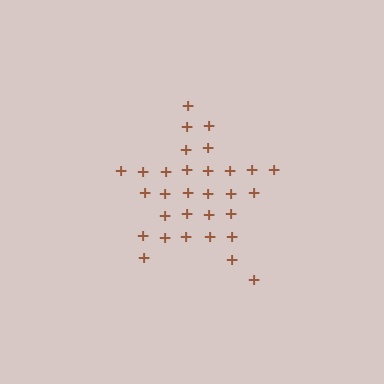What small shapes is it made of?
It is made of small plus signs.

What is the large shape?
The large shape is a star.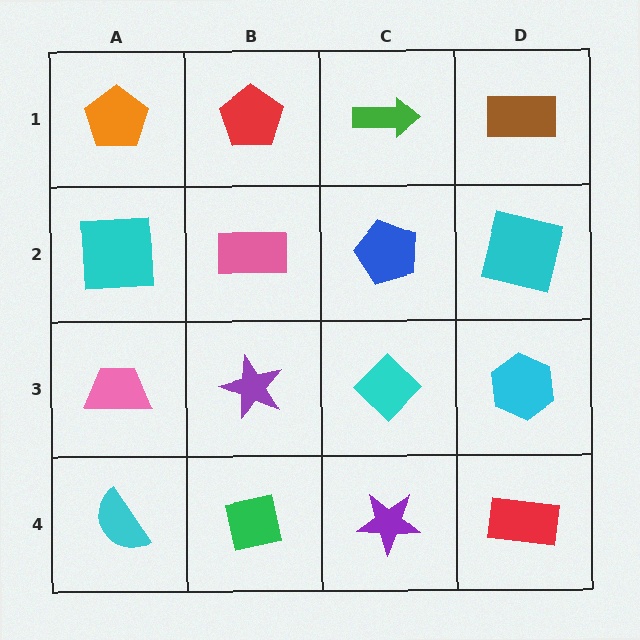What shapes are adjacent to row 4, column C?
A cyan diamond (row 3, column C), a green square (row 4, column B), a red rectangle (row 4, column D).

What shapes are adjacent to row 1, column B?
A pink rectangle (row 2, column B), an orange pentagon (row 1, column A), a green arrow (row 1, column C).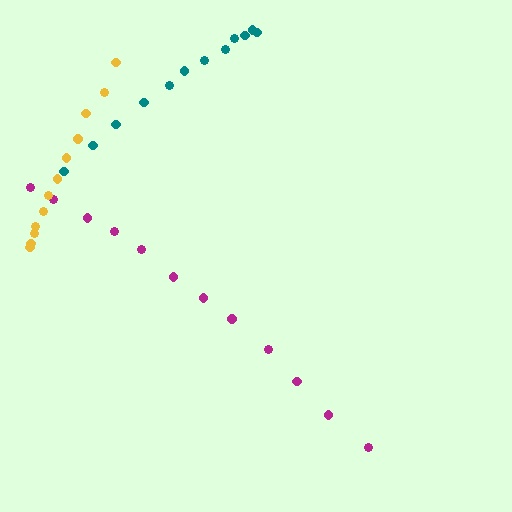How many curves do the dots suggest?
There are 3 distinct paths.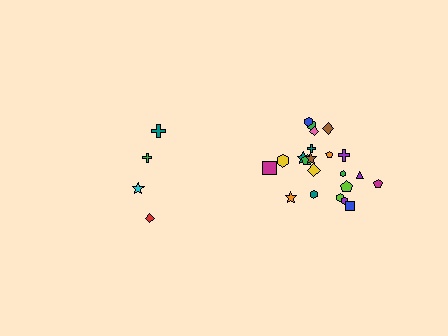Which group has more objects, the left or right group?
The right group.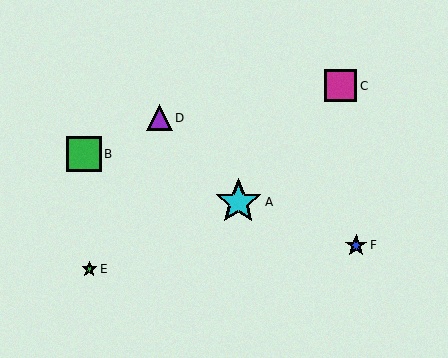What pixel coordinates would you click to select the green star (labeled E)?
Click at (89, 269) to select the green star E.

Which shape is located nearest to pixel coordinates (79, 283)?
The green star (labeled E) at (89, 269) is nearest to that location.